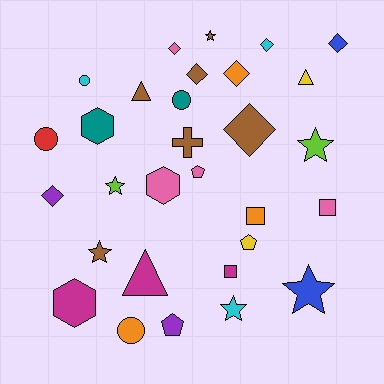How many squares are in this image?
There are 3 squares.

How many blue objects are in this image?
There are 2 blue objects.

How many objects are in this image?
There are 30 objects.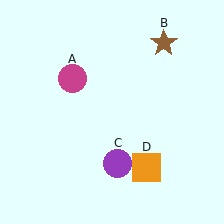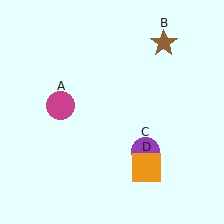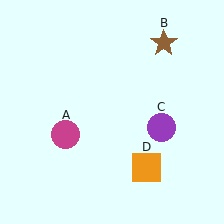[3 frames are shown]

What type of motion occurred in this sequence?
The magenta circle (object A), purple circle (object C) rotated counterclockwise around the center of the scene.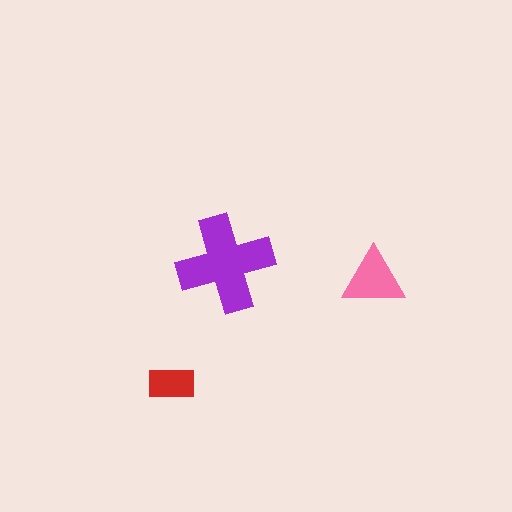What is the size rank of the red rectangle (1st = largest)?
3rd.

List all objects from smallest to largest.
The red rectangle, the pink triangle, the purple cross.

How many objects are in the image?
There are 3 objects in the image.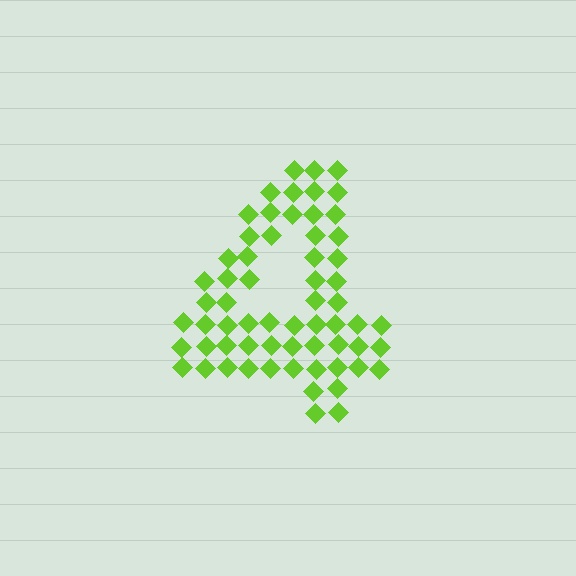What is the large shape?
The large shape is the digit 4.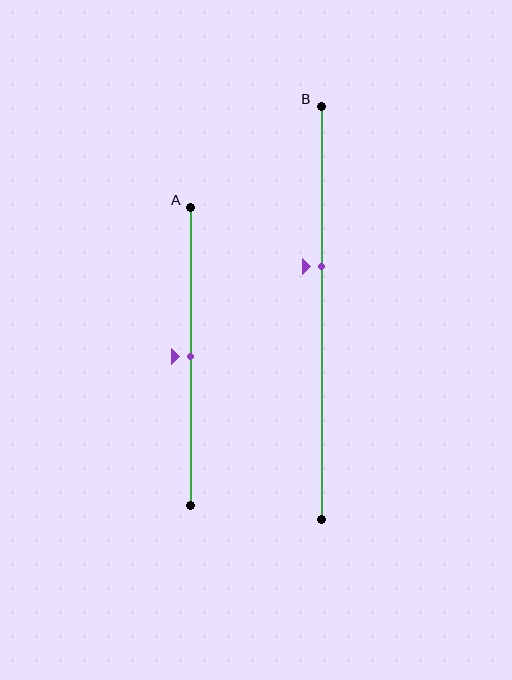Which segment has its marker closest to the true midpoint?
Segment A has its marker closest to the true midpoint.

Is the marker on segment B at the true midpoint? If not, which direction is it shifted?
No, the marker on segment B is shifted upward by about 11% of the segment length.